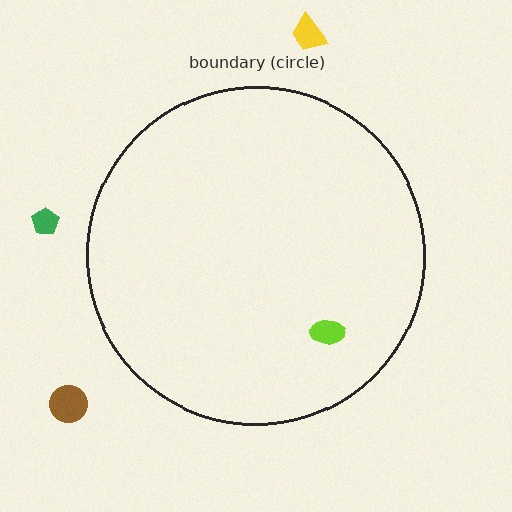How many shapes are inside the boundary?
1 inside, 3 outside.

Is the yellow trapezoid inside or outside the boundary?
Outside.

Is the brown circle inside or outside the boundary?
Outside.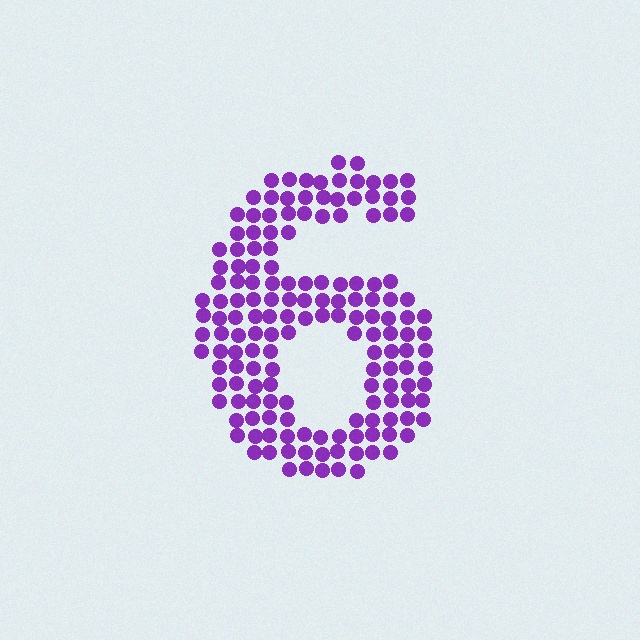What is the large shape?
The large shape is the digit 6.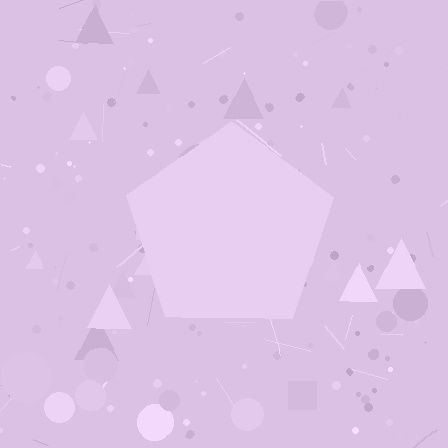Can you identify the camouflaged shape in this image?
The camouflaged shape is a pentagon.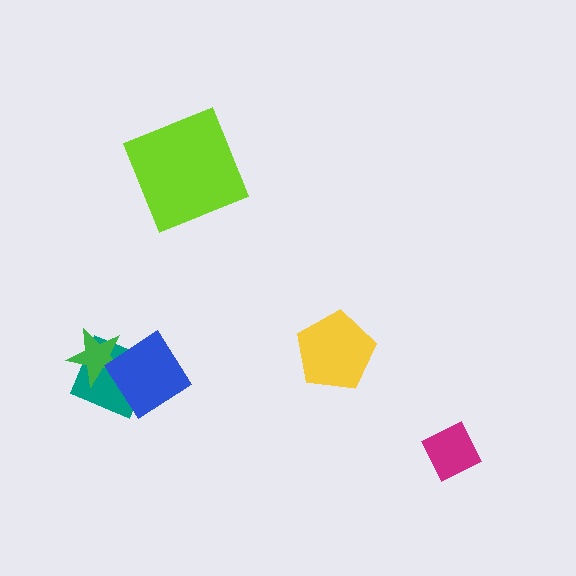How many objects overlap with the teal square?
2 objects overlap with the teal square.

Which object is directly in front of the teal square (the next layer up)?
The green star is directly in front of the teal square.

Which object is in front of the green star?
The blue diamond is in front of the green star.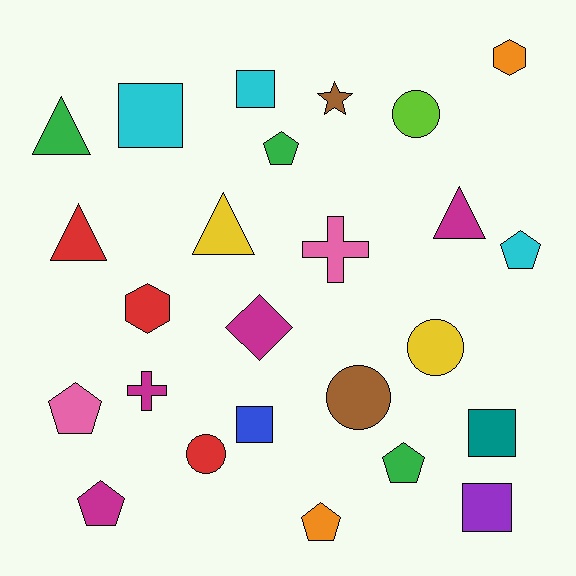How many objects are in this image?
There are 25 objects.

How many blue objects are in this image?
There is 1 blue object.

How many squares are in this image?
There are 5 squares.